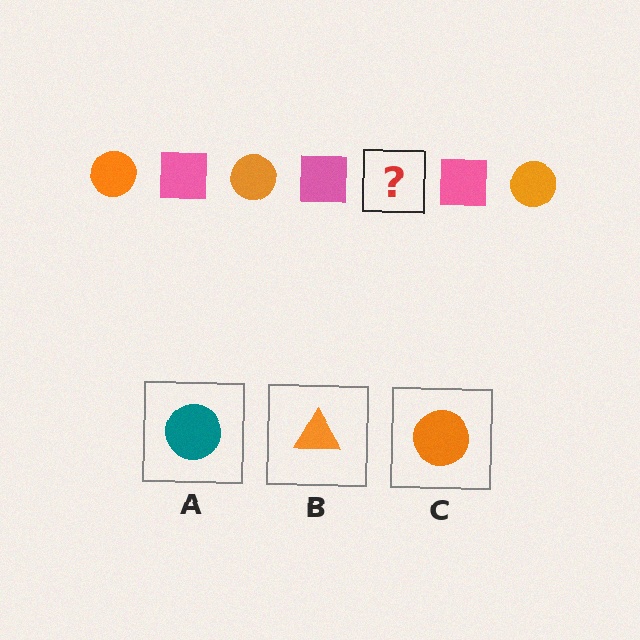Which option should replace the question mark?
Option C.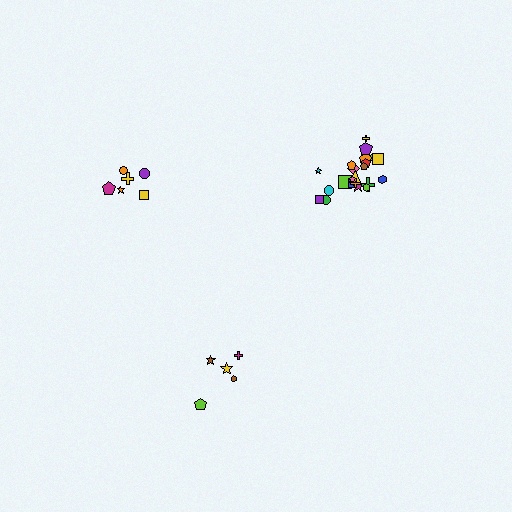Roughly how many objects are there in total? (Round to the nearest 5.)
Roughly 35 objects in total.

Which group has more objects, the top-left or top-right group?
The top-right group.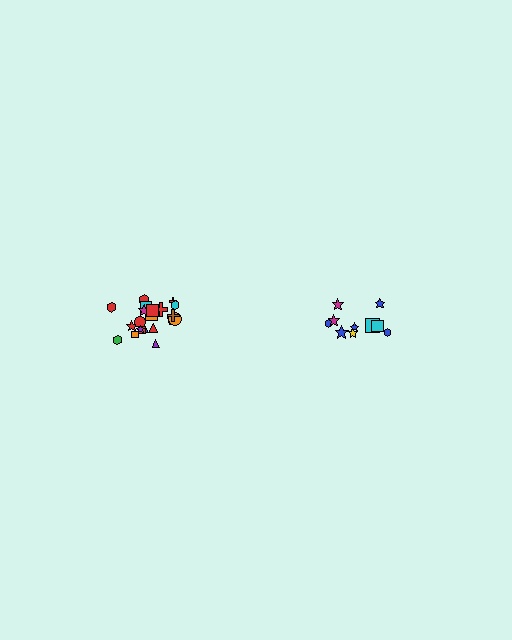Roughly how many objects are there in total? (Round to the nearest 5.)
Roughly 30 objects in total.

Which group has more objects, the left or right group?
The left group.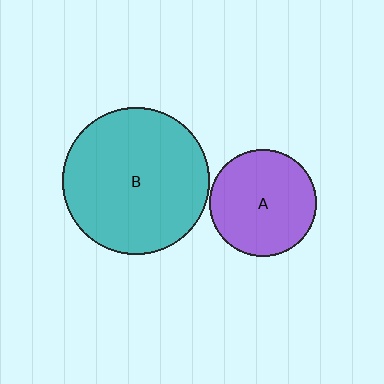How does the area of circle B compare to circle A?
Approximately 1.9 times.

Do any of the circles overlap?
No, none of the circles overlap.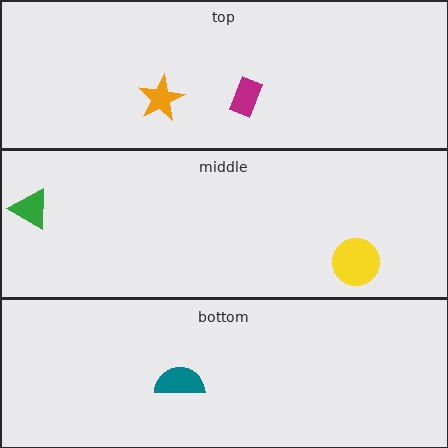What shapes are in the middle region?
The yellow circle, the green triangle.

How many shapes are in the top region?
2.